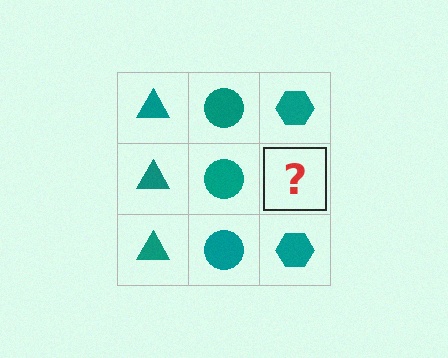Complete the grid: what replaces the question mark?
The question mark should be replaced with a teal hexagon.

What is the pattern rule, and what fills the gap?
The rule is that each column has a consistent shape. The gap should be filled with a teal hexagon.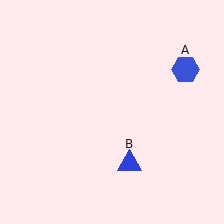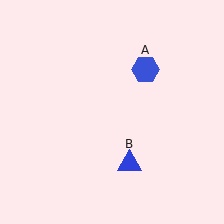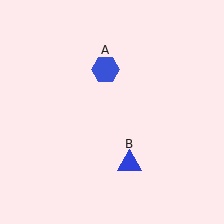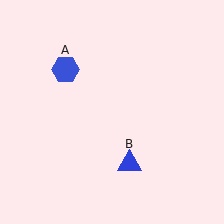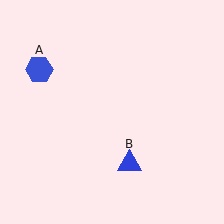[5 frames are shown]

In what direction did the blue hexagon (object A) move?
The blue hexagon (object A) moved left.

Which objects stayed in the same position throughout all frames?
Blue triangle (object B) remained stationary.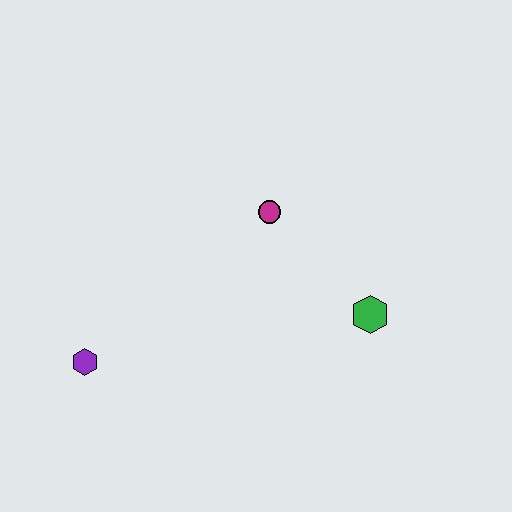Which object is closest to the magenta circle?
The green hexagon is closest to the magenta circle.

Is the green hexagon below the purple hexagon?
No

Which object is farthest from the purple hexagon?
The green hexagon is farthest from the purple hexagon.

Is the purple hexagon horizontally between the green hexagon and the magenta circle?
No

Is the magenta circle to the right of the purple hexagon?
Yes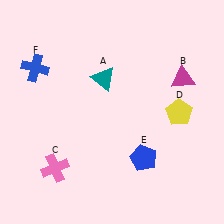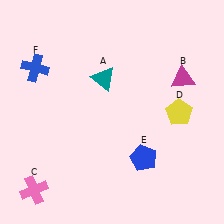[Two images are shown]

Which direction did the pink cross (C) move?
The pink cross (C) moved down.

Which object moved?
The pink cross (C) moved down.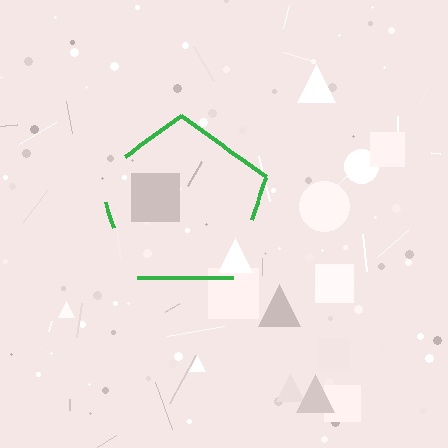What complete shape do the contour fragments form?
The contour fragments form a pentagon.